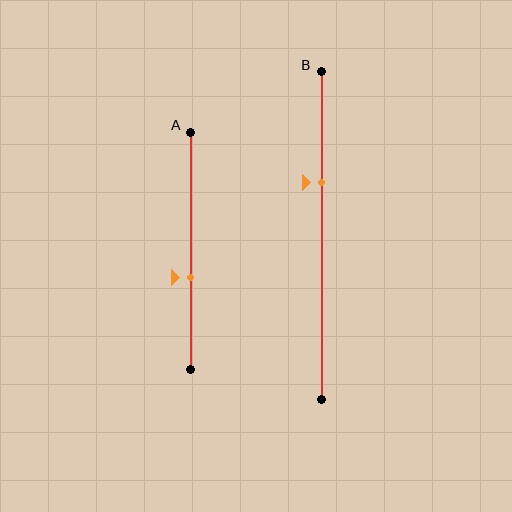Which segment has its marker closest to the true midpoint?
Segment A has its marker closest to the true midpoint.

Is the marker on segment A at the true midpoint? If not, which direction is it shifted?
No, the marker on segment A is shifted downward by about 11% of the segment length.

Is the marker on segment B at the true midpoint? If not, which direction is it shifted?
No, the marker on segment B is shifted upward by about 16% of the segment length.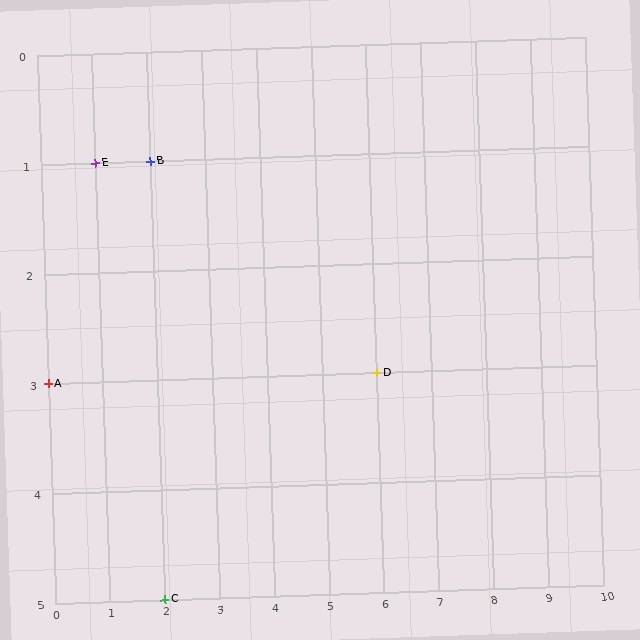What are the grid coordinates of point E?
Point E is at grid coordinates (1, 1).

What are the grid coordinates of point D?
Point D is at grid coordinates (6, 3).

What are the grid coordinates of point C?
Point C is at grid coordinates (2, 5).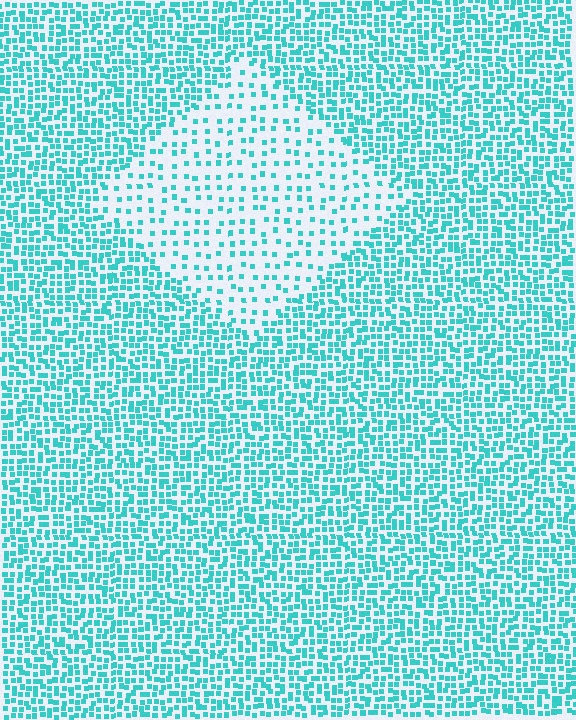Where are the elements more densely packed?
The elements are more densely packed outside the diamond boundary.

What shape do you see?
I see a diamond.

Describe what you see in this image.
The image contains small cyan elements arranged at two different densities. A diamond-shaped region is visible where the elements are less densely packed than the surrounding area.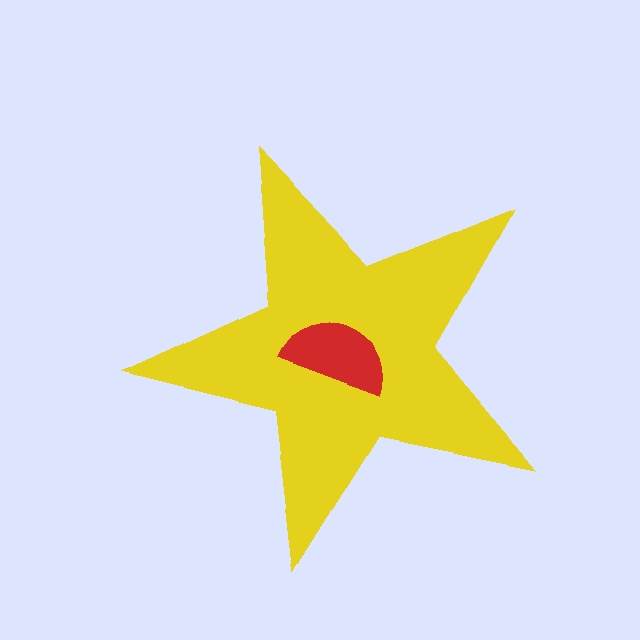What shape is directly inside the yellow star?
The red semicircle.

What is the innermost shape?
The red semicircle.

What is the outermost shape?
The yellow star.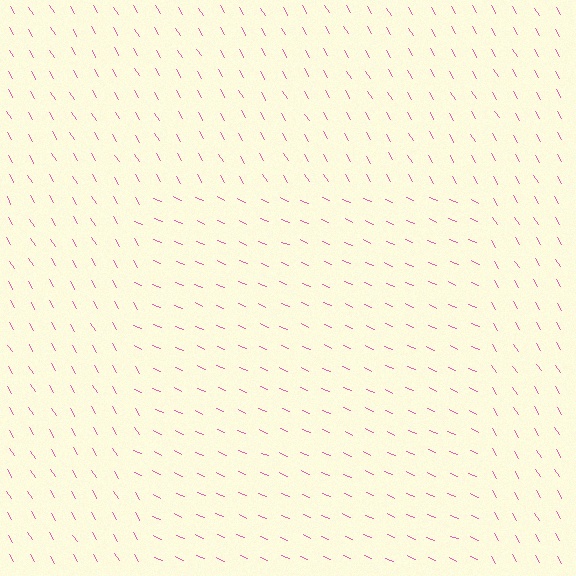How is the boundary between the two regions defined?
The boundary is defined purely by a change in line orientation (approximately 36 degrees difference). All lines are the same color and thickness.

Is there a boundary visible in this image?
Yes, there is a texture boundary formed by a change in line orientation.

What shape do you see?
I see a rectangle.